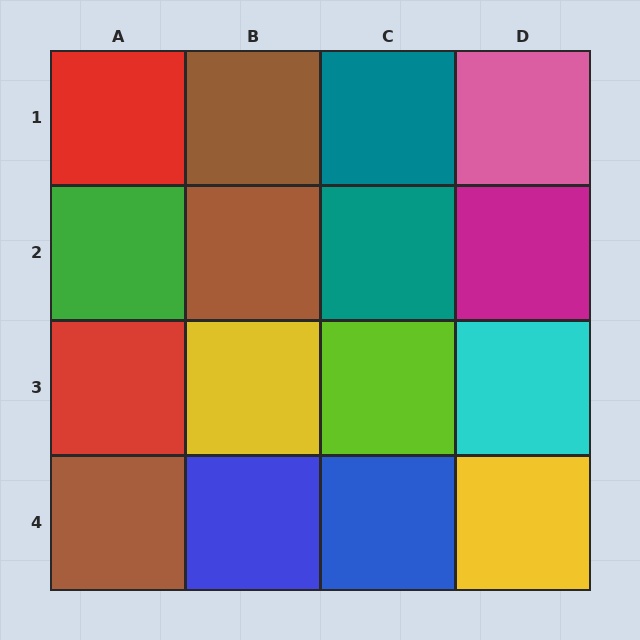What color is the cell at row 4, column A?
Brown.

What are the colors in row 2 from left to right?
Green, brown, teal, magenta.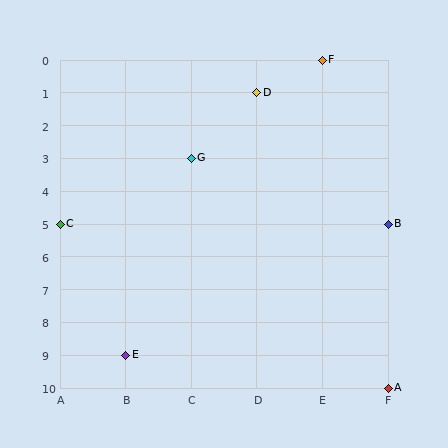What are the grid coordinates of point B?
Point B is at grid coordinates (F, 5).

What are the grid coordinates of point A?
Point A is at grid coordinates (F, 10).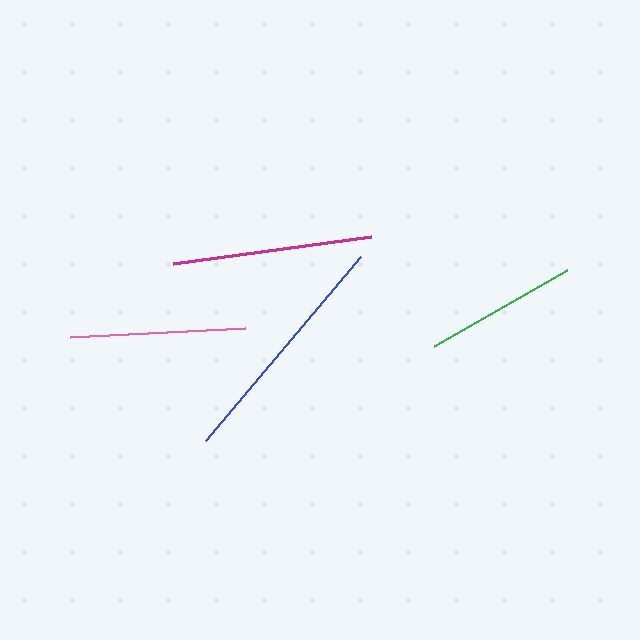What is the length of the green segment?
The green segment is approximately 154 pixels long.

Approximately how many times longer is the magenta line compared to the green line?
The magenta line is approximately 1.3 times the length of the green line.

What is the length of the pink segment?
The pink segment is approximately 175 pixels long.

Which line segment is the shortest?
The green line is the shortest at approximately 154 pixels.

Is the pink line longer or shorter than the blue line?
The blue line is longer than the pink line.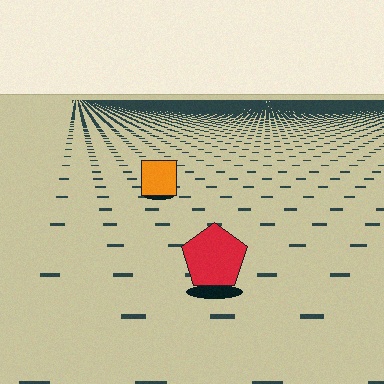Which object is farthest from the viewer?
The orange square is farthest from the viewer. It appears smaller and the ground texture around it is denser.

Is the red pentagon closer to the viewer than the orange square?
Yes. The red pentagon is closer — you can tell from the texture gradient: the ground texture is coarser near it.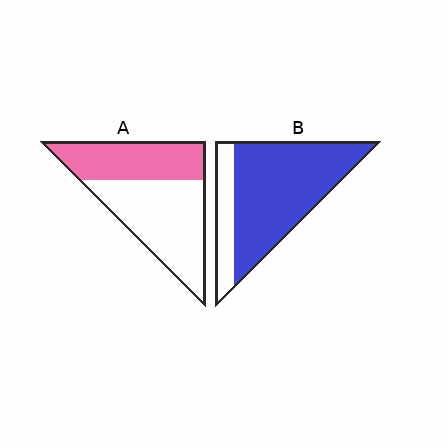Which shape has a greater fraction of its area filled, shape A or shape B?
Shape B.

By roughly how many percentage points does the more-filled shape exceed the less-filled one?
By roughly 35 percentage points (B over A).